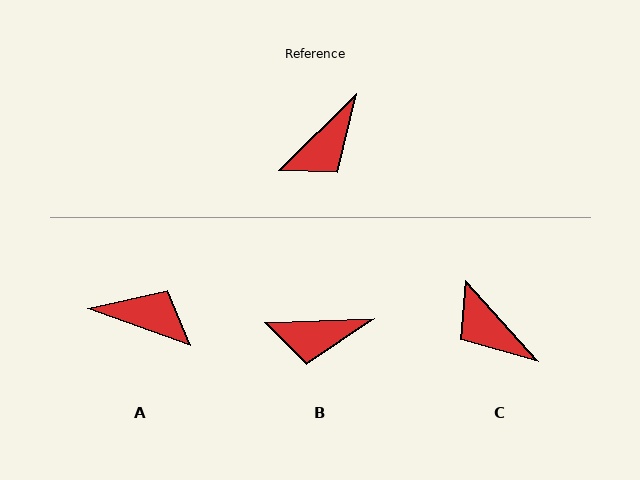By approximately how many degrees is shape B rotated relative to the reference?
Approximately 43 degrees clockwise.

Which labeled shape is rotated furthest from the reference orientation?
A, about 116 degrees away.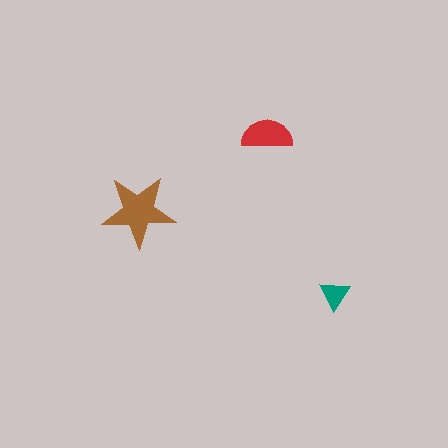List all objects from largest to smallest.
The brown star, the red semicircle, the teal triangle.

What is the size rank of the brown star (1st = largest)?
1st.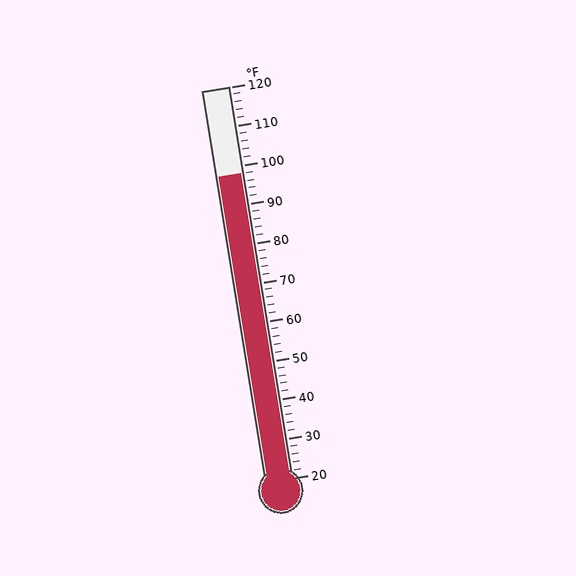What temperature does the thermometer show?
The thermometer shows approximately 98°F.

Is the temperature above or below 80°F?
The temperature is above 80°F.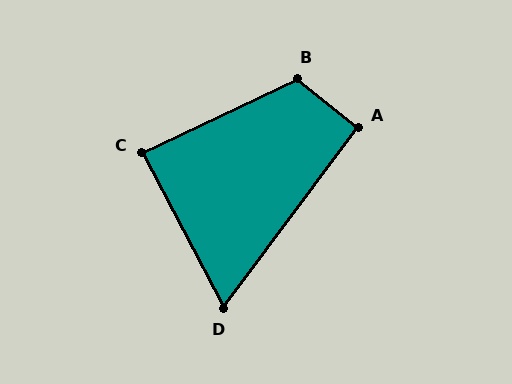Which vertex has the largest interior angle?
B, at approximately 116 degrees.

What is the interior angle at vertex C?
Approximately 88 degrees (approximately right).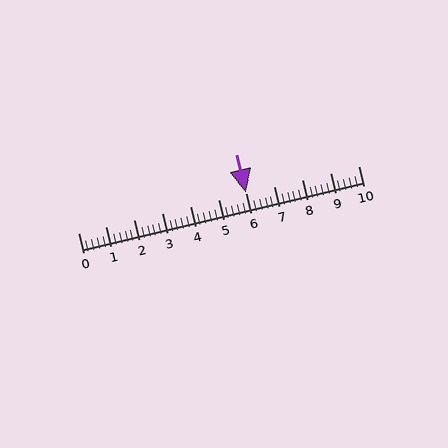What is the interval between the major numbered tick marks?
The major tick marks are spaced 1 units apart.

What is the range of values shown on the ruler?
The ruler shows values from 0 to 10.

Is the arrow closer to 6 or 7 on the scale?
The arrow is closer to 6.